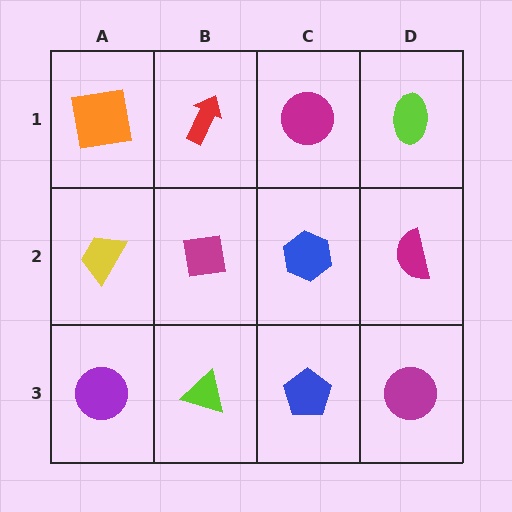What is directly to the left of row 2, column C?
A magenta square.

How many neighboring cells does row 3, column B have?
3.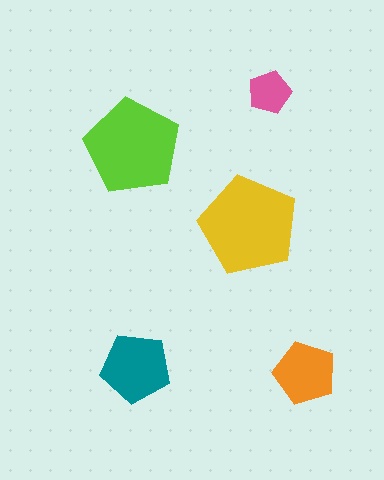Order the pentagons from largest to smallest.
the yellow one, the lime one, the teal one, the orange one, the pink one.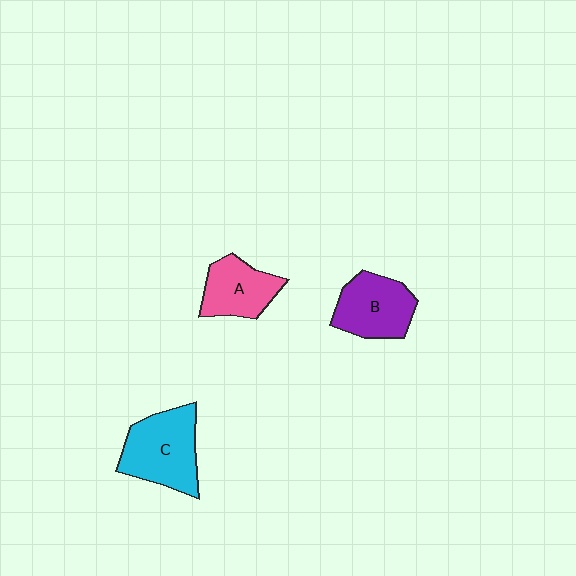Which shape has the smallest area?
Shape A (pink).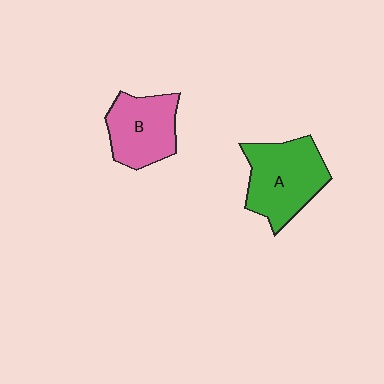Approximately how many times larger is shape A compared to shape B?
Approximately 1.2 times.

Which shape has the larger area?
Shape A (green).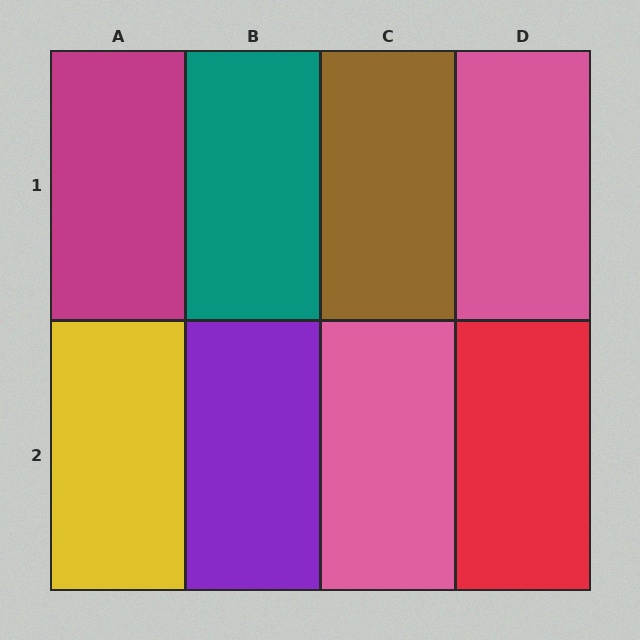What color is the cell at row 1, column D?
Pink.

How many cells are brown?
1 cell is brown.